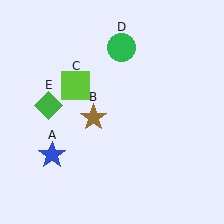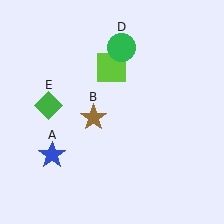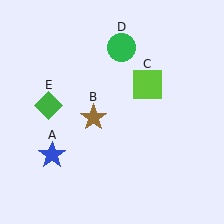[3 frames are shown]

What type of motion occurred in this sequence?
The lime square (object C) rotated clockwise around the center of the scene.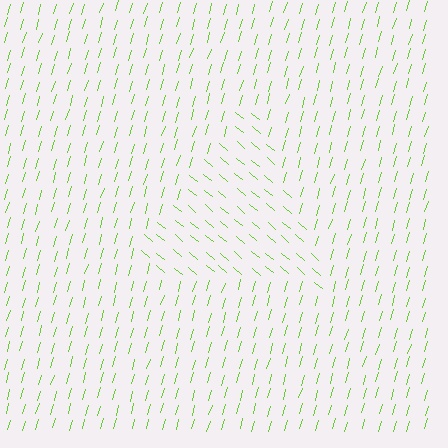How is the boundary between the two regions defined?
The boundary is defined purely by a change in line orientation (approximately 67 degrees difference). All lines are the same color and thickness.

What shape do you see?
I see a triangle.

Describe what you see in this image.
The image is filled with small lime line segments. A triangle region in the image has lines oriented differently from the surrounding lines, creating a visible texture boundary.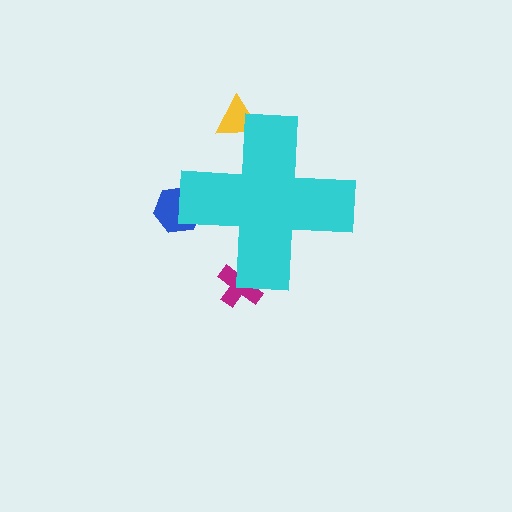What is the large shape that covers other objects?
A cyan cross.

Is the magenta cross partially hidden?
Yes, the magenta cross is partially hidden behind the cyan cross.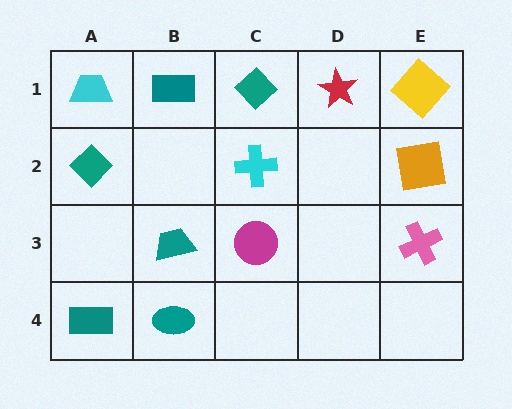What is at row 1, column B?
A teal rectangle.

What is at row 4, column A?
A teal rectangle.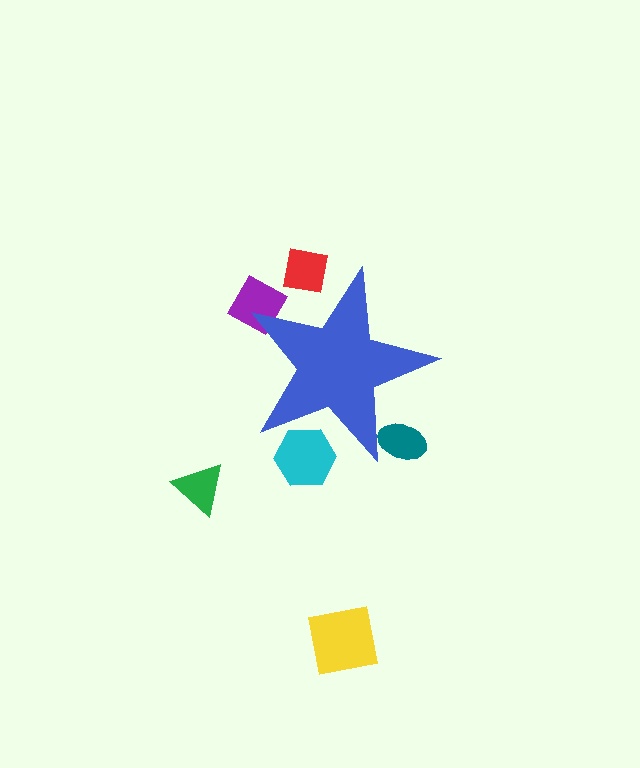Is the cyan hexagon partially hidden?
Yes, the cyan hexagon is partially hidden behind the blue star.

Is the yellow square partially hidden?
No, the yellow square is fully visible.